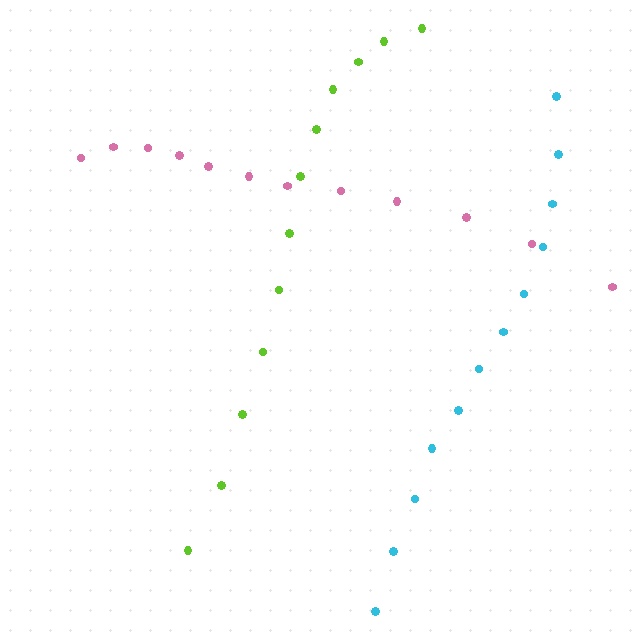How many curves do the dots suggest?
There are 3 distinct paths.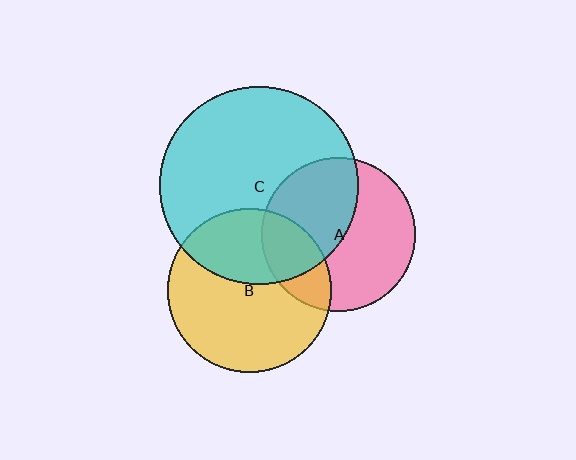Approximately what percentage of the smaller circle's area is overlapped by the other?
Approximately 25%.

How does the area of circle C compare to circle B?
Approximately 1.5 times.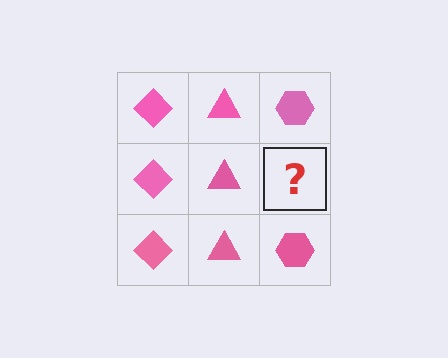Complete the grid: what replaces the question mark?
The question mark should be replaced with a pink hexagon.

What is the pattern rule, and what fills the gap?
The rule is that each column has a consistent shape. The gap should be filled with a pink hexagon.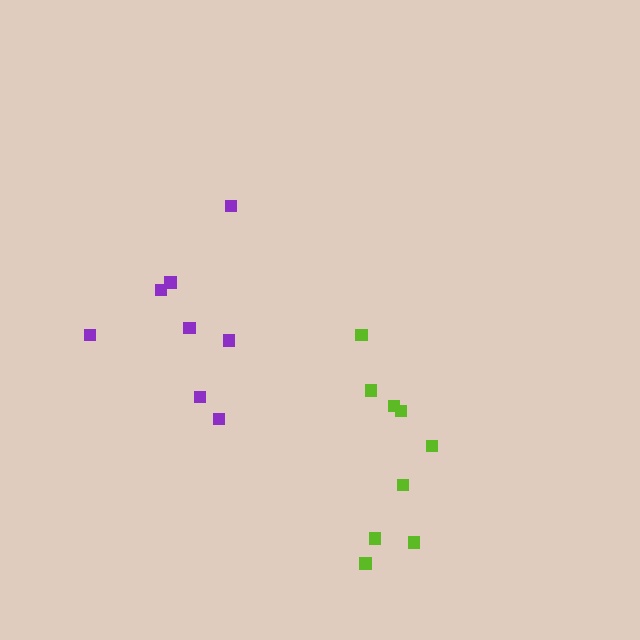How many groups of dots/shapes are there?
There are 2 groups.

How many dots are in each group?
Group 1: 8 dots, Group 2: 9 dots (17 total).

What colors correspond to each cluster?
The clusters are colored: purple, lime.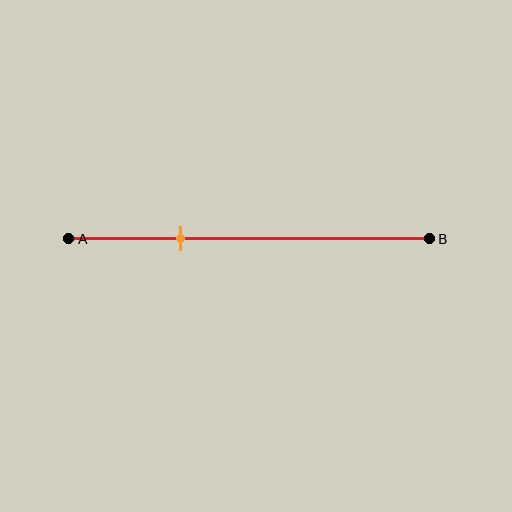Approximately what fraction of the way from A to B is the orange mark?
The orange mark is approximately 30% of the way from A to B.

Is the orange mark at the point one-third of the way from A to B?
Yes, the mark is approximately at the one-third point.